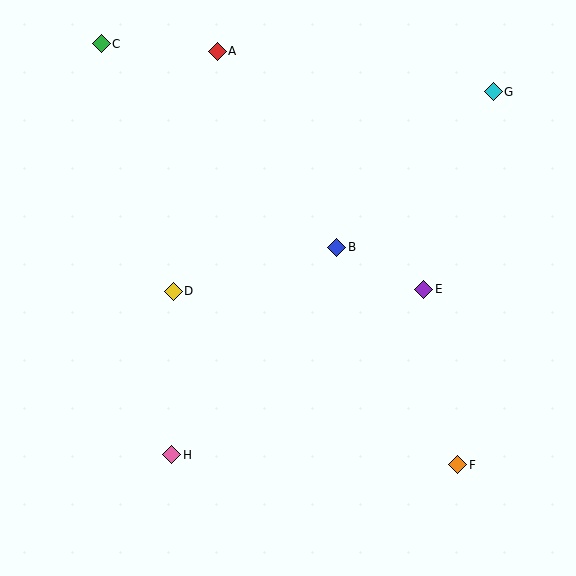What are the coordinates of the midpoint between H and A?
The midpoint between H and A is at (194, 253).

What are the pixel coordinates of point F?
Point F is at (458, 465).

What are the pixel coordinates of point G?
Point G is at (493, 92).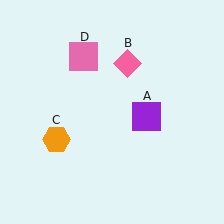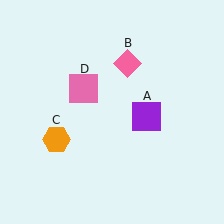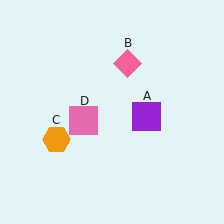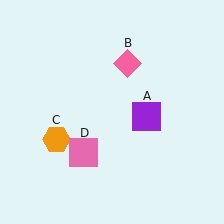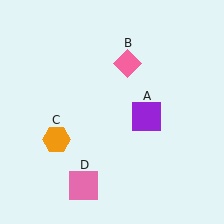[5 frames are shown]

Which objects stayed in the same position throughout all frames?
Purple square (object A) and pink diamond (object B) and orange hexagon (object C) remained stationary.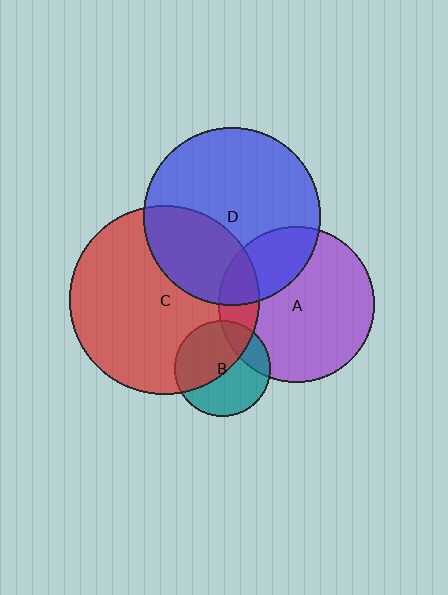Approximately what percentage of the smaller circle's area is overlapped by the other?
Approximately 25%.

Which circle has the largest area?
Circle C (red).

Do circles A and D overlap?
Yes.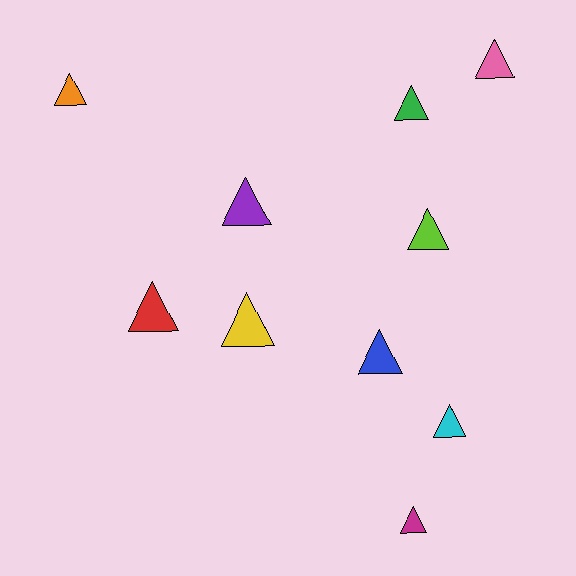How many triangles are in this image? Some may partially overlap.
There are 10 triangles.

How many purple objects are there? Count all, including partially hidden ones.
There is 1 purple object.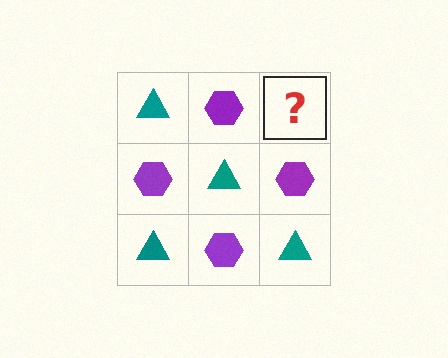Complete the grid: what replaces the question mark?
The question mark should be replaced with a teal triangle.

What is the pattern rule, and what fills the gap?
The rule is that it alternates teal triangle and purple hexagon in a checkerboard pattern. The gap should be filled with a teal triangle.